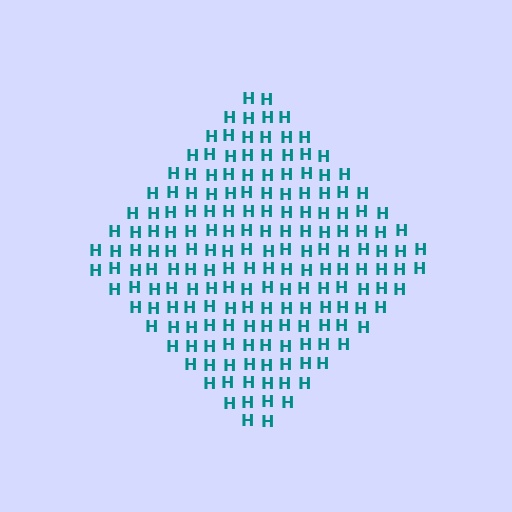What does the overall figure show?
The overall figure shows a diamond.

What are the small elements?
The small elements are letter H's.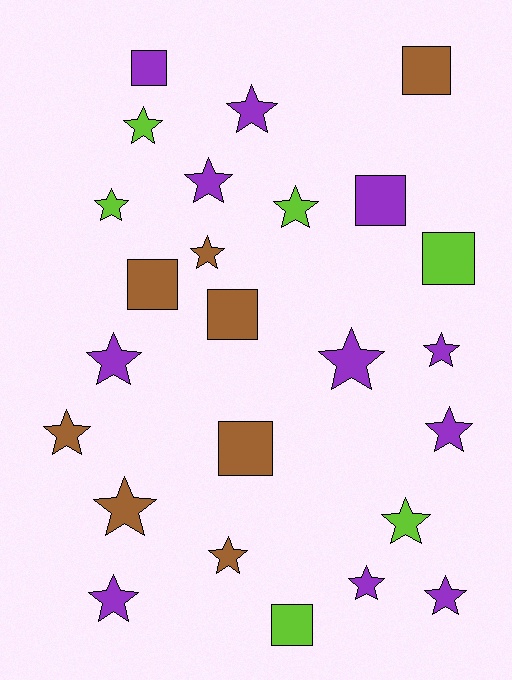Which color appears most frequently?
Purple, with 11 objects.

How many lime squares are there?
There are 2 lime squares.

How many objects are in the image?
There are 25 objects.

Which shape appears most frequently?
Star, with 17 objects.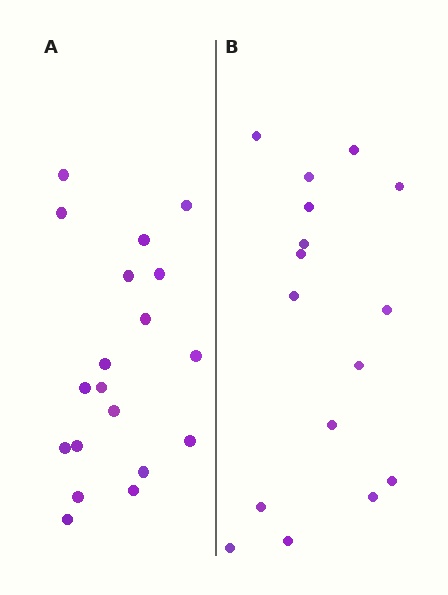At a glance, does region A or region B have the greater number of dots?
Region A (the left region) has more dots.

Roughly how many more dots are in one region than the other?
Region A has just a few more — roughly 2 or 3 more dots than region B.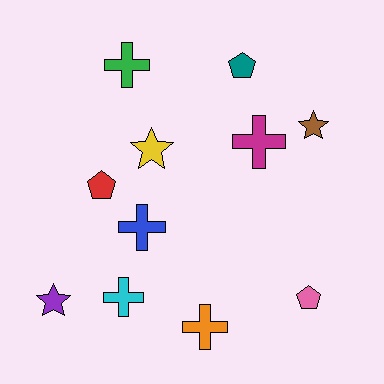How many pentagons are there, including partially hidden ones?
There are 3 pentagons.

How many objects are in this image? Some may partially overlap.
There are 11 objects.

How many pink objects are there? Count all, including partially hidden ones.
There is 1 pink object.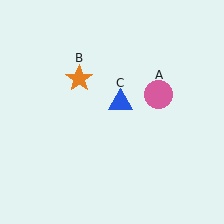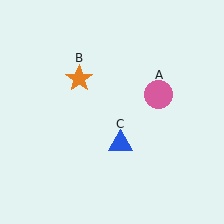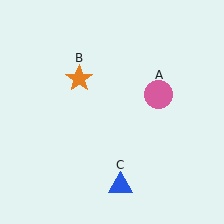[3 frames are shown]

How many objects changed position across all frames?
1 object changed position: blue triangle (object C).